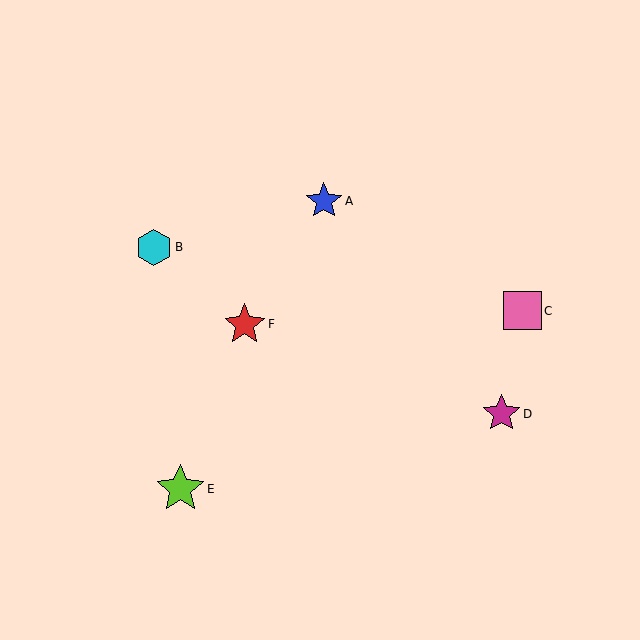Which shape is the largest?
The lime star (labeled E) is the largest.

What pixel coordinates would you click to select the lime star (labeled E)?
Click at (180, 489) to select the lime star E.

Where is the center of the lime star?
The center of the lime star is at (180, 489).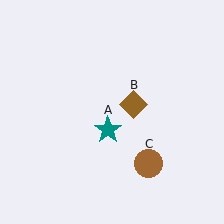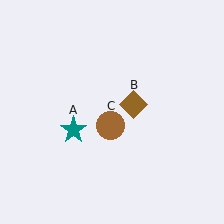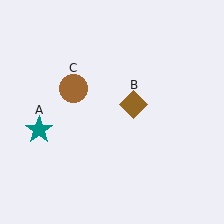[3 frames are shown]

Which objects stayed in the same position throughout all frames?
Brown diamond (object B) remained stationary.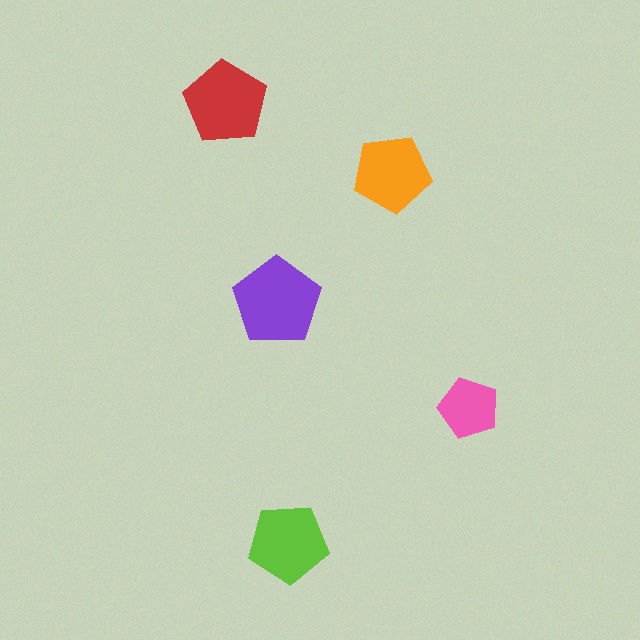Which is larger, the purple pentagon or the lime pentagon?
The purple one.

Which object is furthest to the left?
The red pentagon is leftmost.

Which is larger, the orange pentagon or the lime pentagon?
The lime one.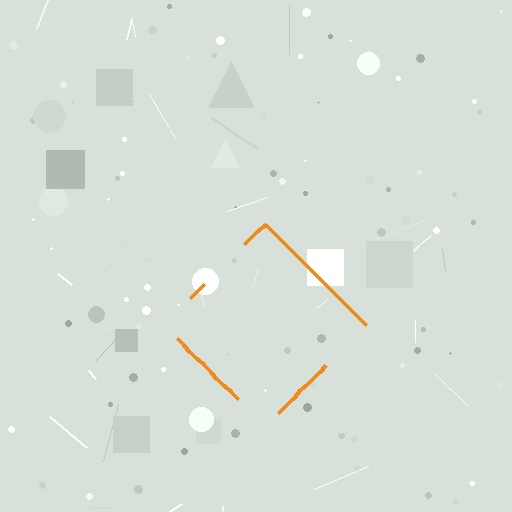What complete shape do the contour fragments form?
The contour fragments form a diamond.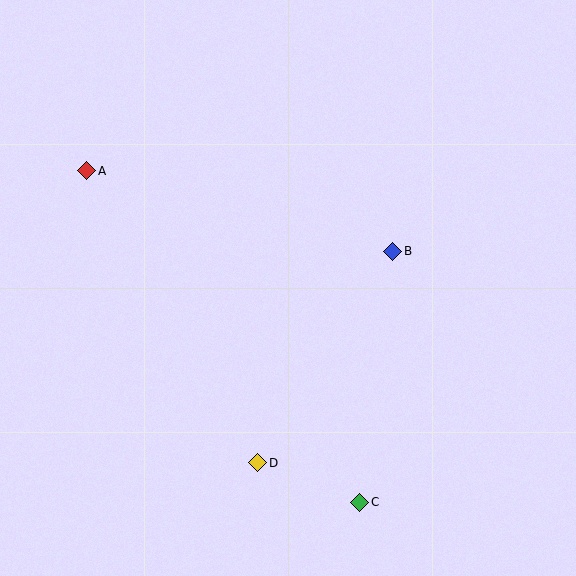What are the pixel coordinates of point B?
Point B is at (393, 251).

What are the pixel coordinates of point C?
Point C is at (360, 502).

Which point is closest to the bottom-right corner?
Point C is closest to the bottom-right corner.